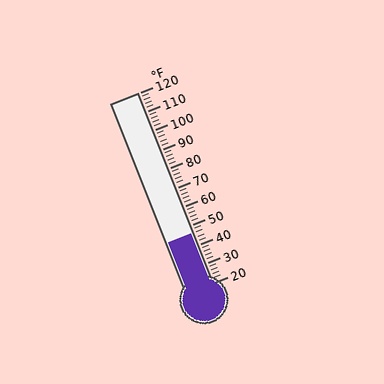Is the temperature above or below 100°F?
The temperature is below 100°F.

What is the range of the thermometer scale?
The thermometer scale ranges from 20°F to 120°F.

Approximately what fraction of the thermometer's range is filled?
The thermometer is filled to approximately 25% of its range.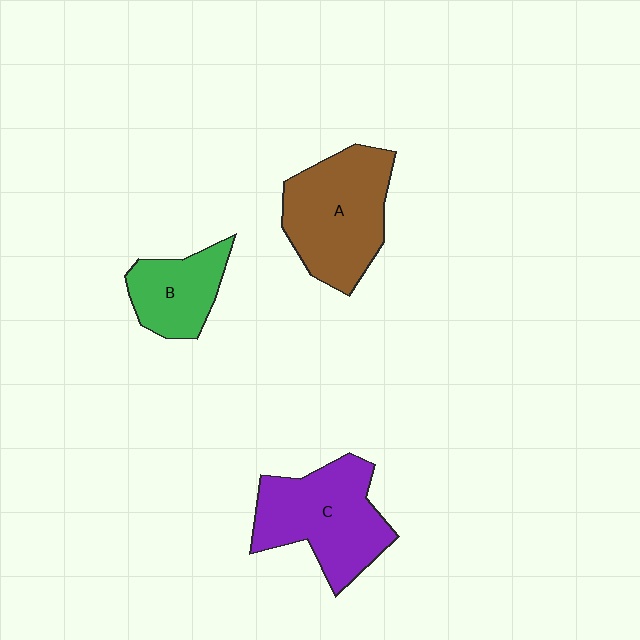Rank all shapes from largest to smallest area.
From largest to smallest: A (brown), C (purple), B (green).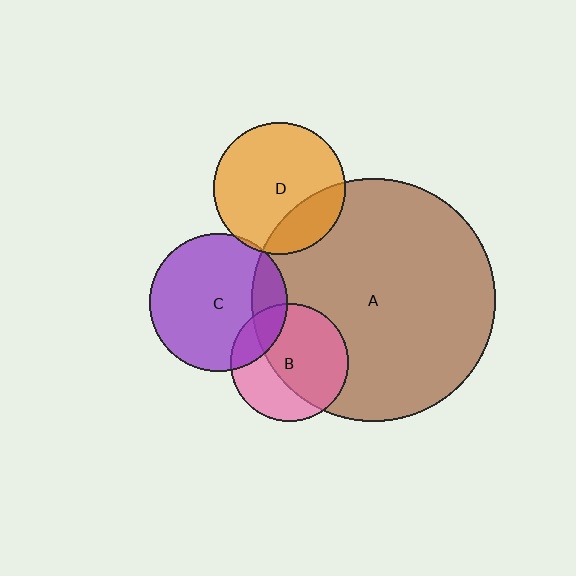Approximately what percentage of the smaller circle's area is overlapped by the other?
Approximately 25%.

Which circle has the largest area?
Circle A (brown).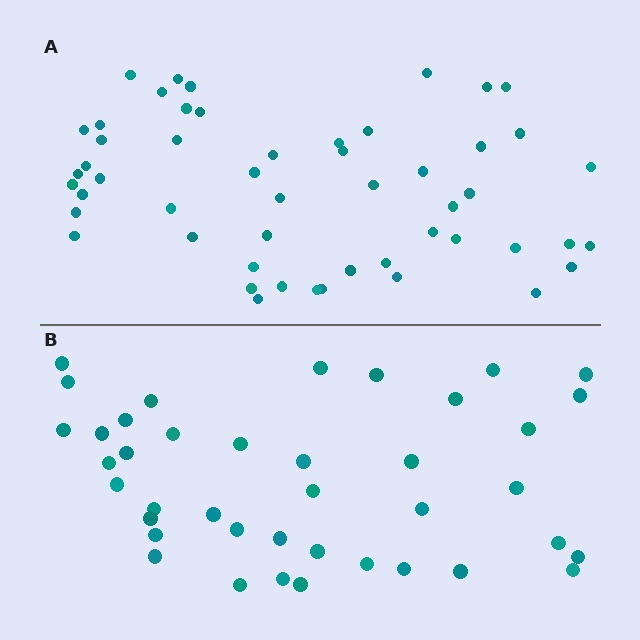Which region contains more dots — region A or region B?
Region A (the top region) has more dots.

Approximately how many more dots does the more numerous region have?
Region A has roughly 12 or so more dots than region B.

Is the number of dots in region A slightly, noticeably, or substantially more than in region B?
Region A has noticeably more, but not dramatically so. The ratio is roughly 1.3 to 1.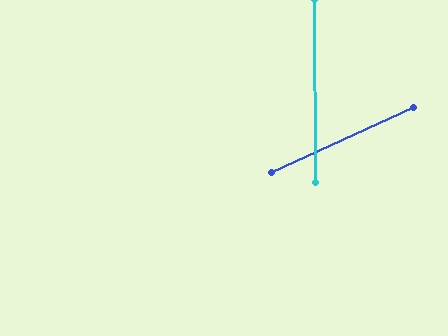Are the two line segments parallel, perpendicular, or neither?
Neither parallel nor perpendicular — they differ by about 66°.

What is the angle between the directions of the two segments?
Approximately 66 degrees.